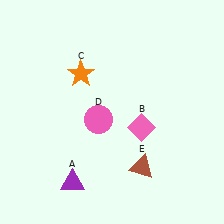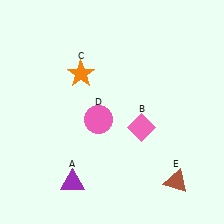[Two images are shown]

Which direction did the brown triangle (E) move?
The brown triangle (E) moved right.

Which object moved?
The brown triangle (E) moved right.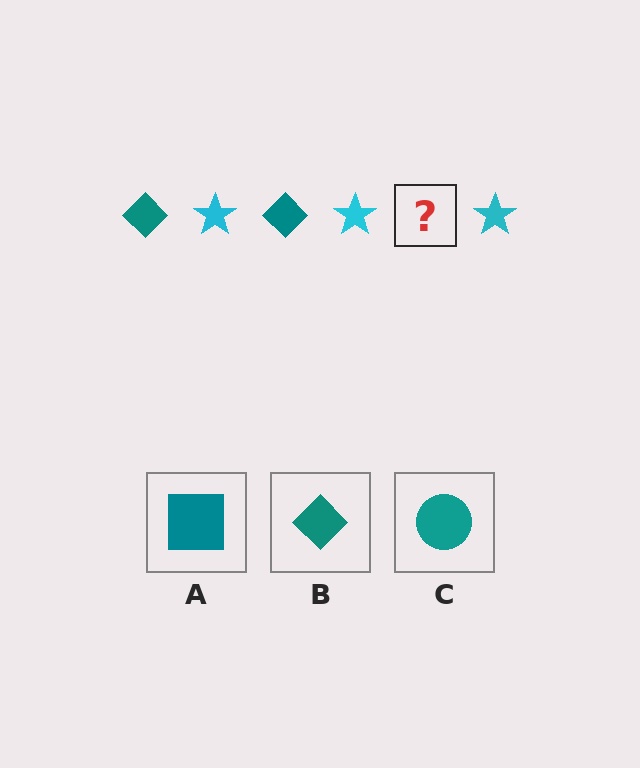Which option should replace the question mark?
Option B.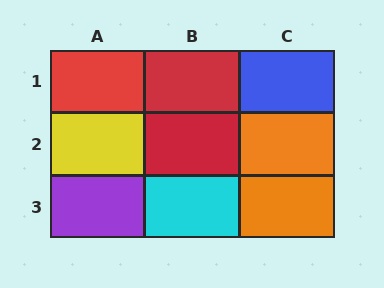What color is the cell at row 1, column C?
Blue.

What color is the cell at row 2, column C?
Orange.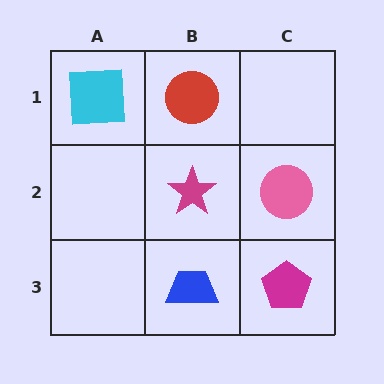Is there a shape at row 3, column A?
No, that cell is empty.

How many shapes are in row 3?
2 shapes.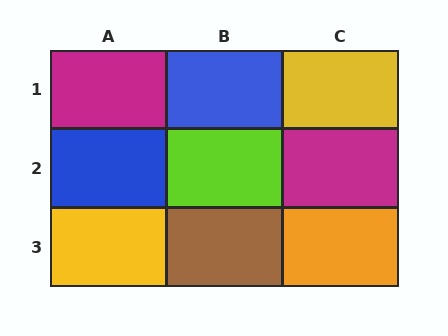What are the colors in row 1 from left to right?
Magenta, blue, yellow.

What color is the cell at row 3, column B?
Brown.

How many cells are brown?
1 cell is brown.